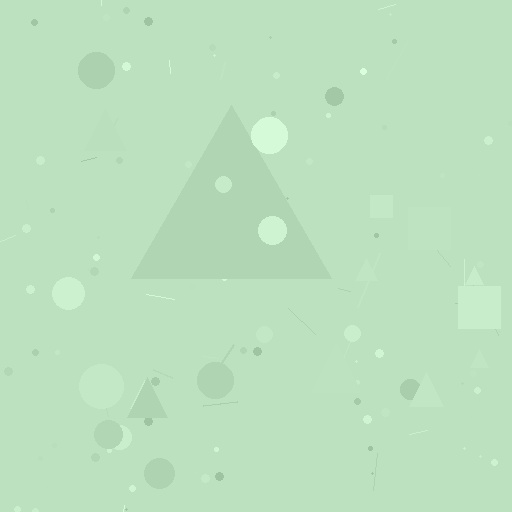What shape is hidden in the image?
A triangle is hidden in the image.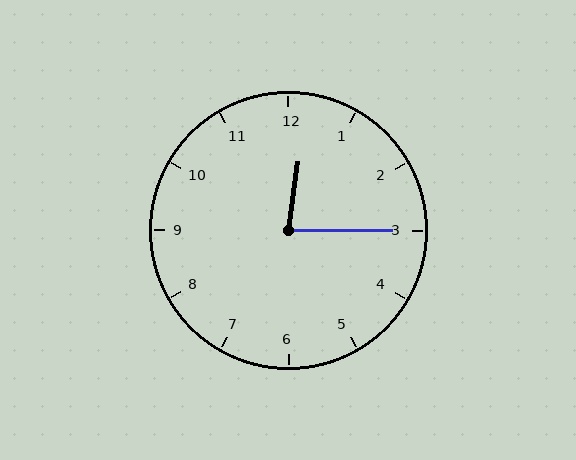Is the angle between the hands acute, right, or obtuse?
It is acute.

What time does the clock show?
12:15.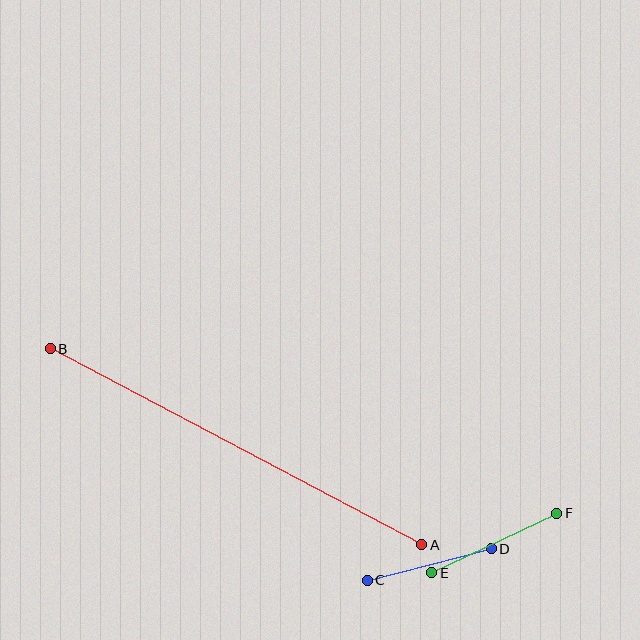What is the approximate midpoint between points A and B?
The midpoint is at approximately (236, 447) pixels.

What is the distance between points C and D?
The distance is approximately 128 pixels.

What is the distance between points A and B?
The distance is approximately 420 pixels.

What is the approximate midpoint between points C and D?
The midpoint is at approximately (429, 565) pixels.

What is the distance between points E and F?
The distance is approximately 139 pixels.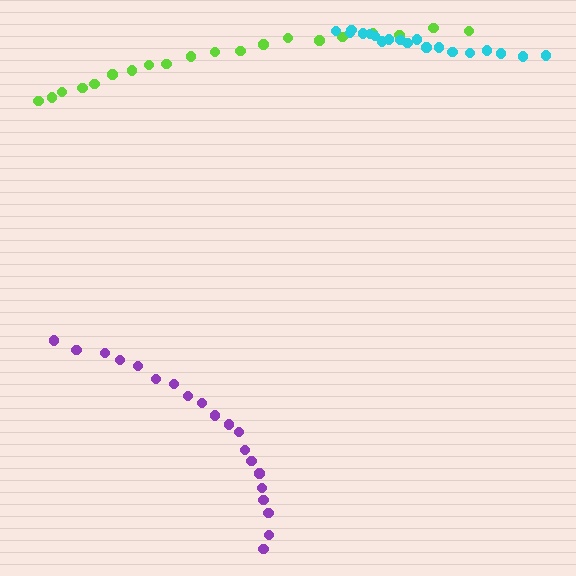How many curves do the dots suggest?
There are 3 distinct paths.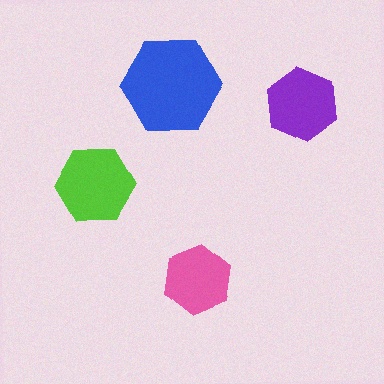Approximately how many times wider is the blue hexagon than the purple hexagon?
About 1.5 times wider.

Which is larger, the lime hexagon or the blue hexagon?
The blue one.